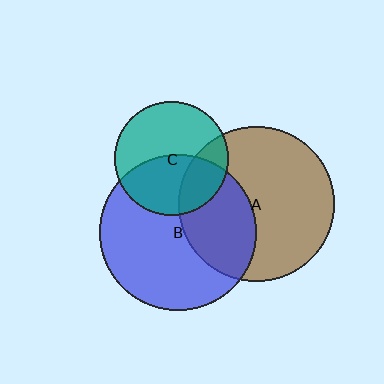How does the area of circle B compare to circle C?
Approximately 1.9 times.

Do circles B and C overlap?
Yes.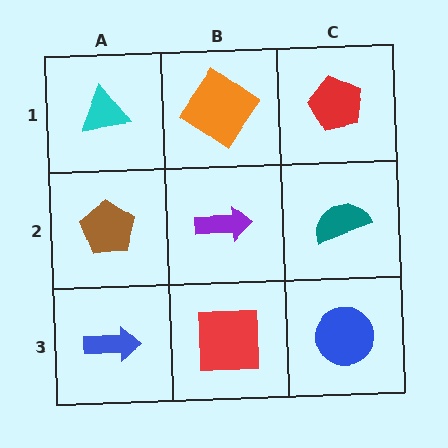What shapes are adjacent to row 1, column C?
A teal semicircle (row 2, column C), an orange diamond (row 1, column B).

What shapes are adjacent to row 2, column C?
A red pentagon (row 1, column C), a blue circle (row 3, column C), a purple arrow (row 2, column B).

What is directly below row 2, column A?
A blue arrow.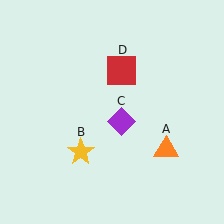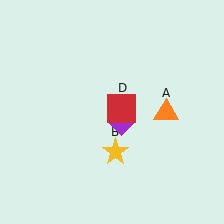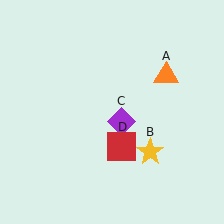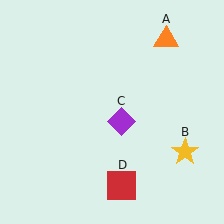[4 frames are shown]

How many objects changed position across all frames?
3 objects changed position: orange triangle (object A), yellow star (object B), red square (object D).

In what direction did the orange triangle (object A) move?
The orange triangle (object A) moved up.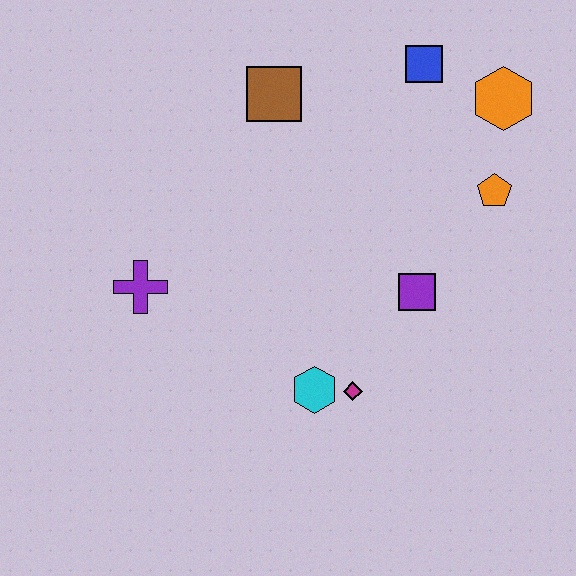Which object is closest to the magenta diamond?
The cyan hexagon is closest to the magenta diamond.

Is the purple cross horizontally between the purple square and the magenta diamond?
No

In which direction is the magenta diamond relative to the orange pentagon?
The magenta diamond is below the orange pentagon.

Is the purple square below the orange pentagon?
Yes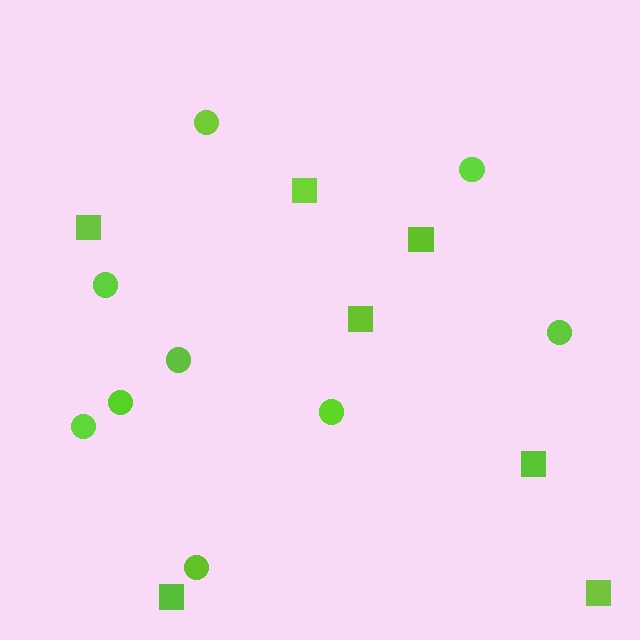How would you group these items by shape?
There are 2 groups: one group of circles (9) and one group of squares (7).